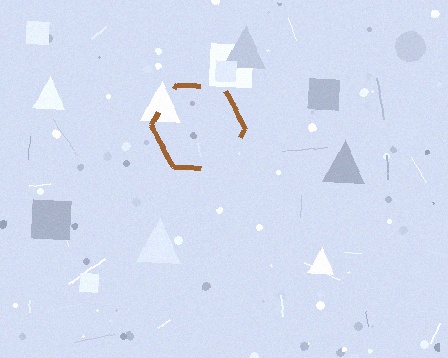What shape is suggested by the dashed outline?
The dashed outline suggests a hexagon.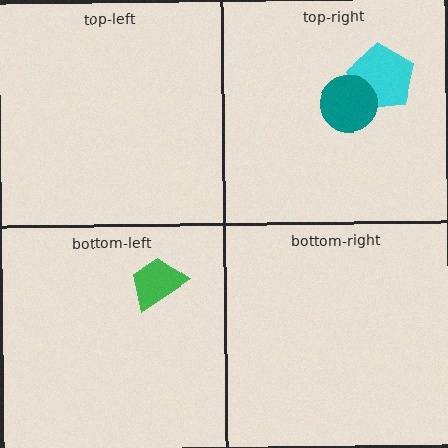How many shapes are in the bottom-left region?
1.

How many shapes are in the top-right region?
2.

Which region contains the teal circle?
The top-right region.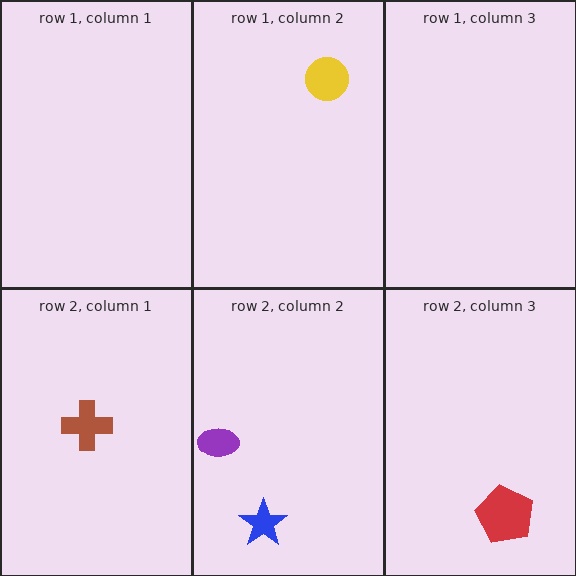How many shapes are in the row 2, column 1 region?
1.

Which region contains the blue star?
The row 2, column 2 region.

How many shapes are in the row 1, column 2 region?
1.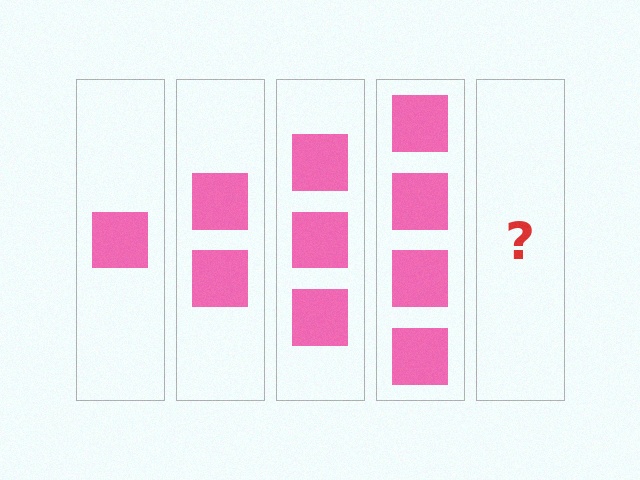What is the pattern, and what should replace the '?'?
The pattern is that each step adds one more square. The '?' should be 5 squares.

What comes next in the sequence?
The next element should be 5 squares.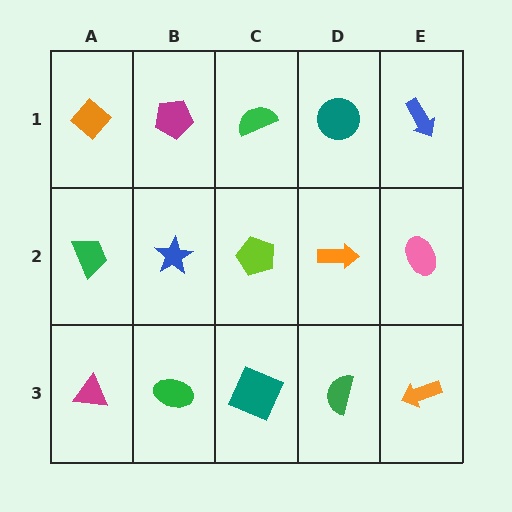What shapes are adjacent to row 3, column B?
A blue star (row 2, column B), a magenta triangle (row 3, column A), a teal square (row 3, column C).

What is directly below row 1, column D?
An orange arrow.